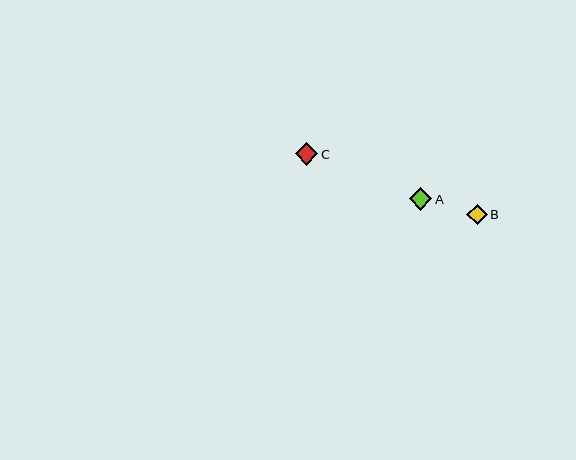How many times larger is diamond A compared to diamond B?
Diamond A is approximately 1.1 times the size of diamond B.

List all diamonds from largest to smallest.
From largest to smallest: A, C, B.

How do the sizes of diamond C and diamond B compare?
Diamond C and diamond B are approximately the same size.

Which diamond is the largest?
Diamond A is the largest with a size of approximately 23 pixels.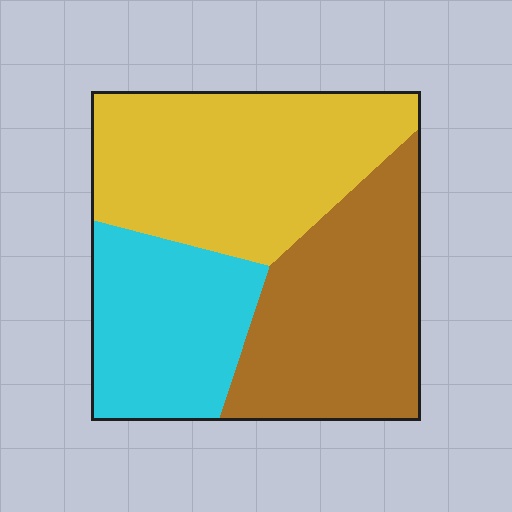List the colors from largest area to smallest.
From largest to smallest: yellow, brown, cyan.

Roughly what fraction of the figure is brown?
Brown covers 35% of the figure.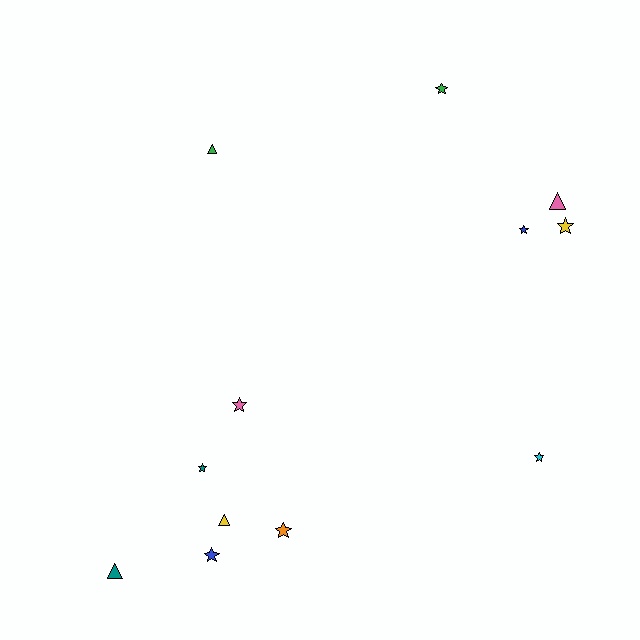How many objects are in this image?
There are 12 objects.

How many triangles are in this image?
There are 4 triangles.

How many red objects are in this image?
There are no red objects.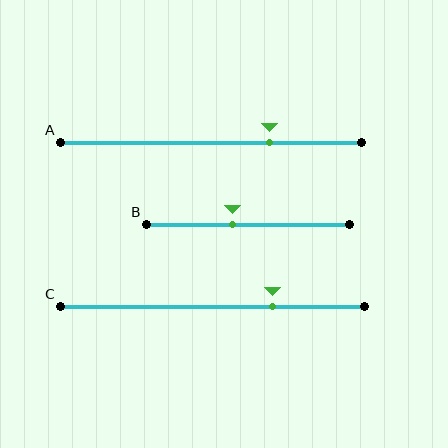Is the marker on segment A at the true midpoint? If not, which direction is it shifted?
No, the marker on segment A is shifted to the right by about 20% of the segment length.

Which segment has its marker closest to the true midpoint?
Segment B has its marker closest to the true midpoint.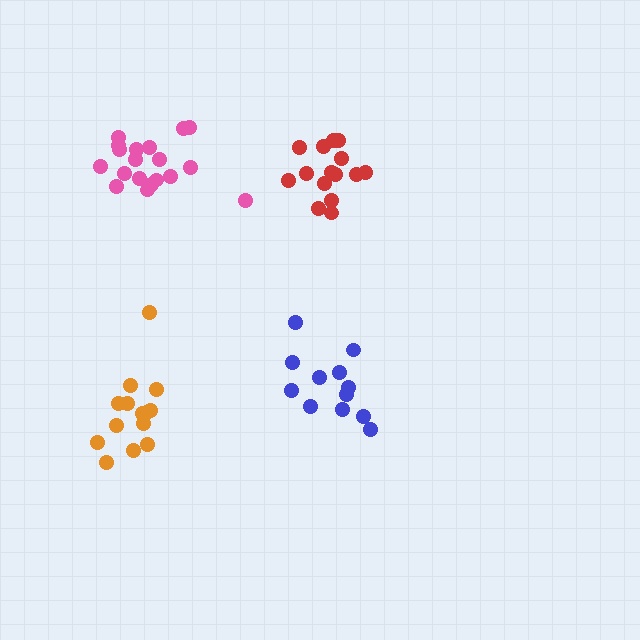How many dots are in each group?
Group 1: 13 dots, Group 2: 14 dots, Group 3: 15 dots, Group 4: 19 dots (61 total).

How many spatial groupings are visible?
There are 4 spatial groupings.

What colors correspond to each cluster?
The clusters are colored: blue, orange, red, pink.